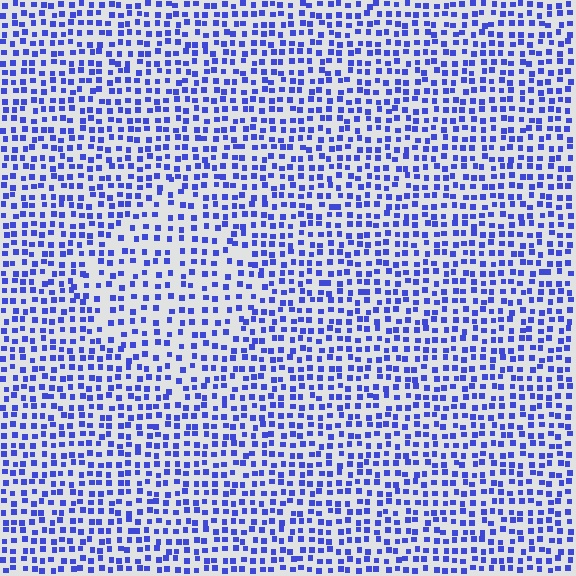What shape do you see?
I see a diamond.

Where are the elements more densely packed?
The elements are more densely packed outside the diamond boundary.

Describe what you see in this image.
The image contains small blue elements arranged at two different densities. A diamond-shaped region is visible where the elements are less densely packed than the surrounding area.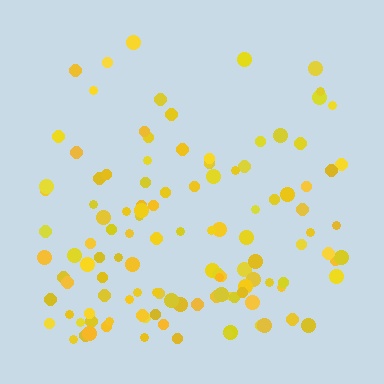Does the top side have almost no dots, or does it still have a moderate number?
Still a moderate number, just noticeably fewer than the bottom.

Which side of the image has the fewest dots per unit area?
The top.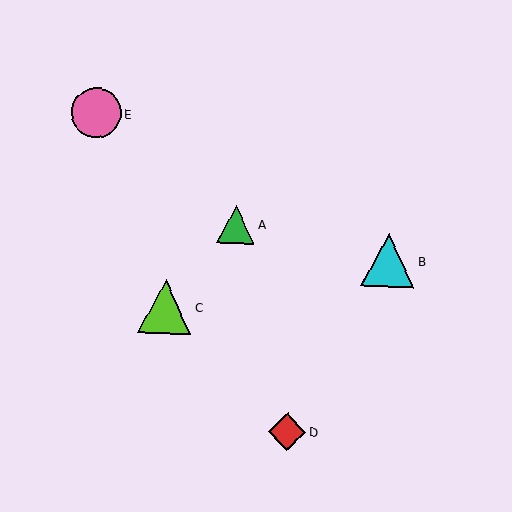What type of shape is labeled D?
Shape D is a red diamond.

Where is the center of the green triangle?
The center of the green triangle is at (236, 225).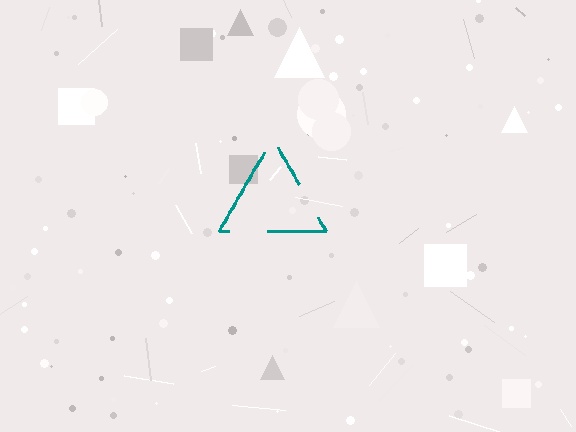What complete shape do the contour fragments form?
The contour fragments form a triangle.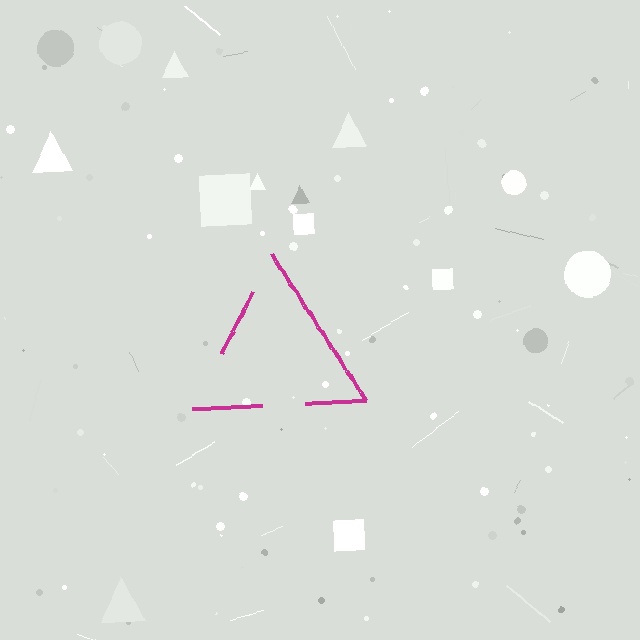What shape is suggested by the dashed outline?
The dashed outline suggests a triangle.